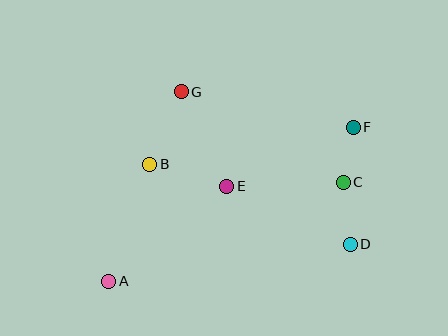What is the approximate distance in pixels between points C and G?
The distance between C and G is approximately 186 pixels.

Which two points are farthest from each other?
Points A and F are farthest from each other.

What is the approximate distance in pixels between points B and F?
The distance between B and F is approximately 207 pixels.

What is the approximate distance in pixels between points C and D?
The distance between C and D is approximately 62 pixels.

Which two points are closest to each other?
Points C and F are closest to each other.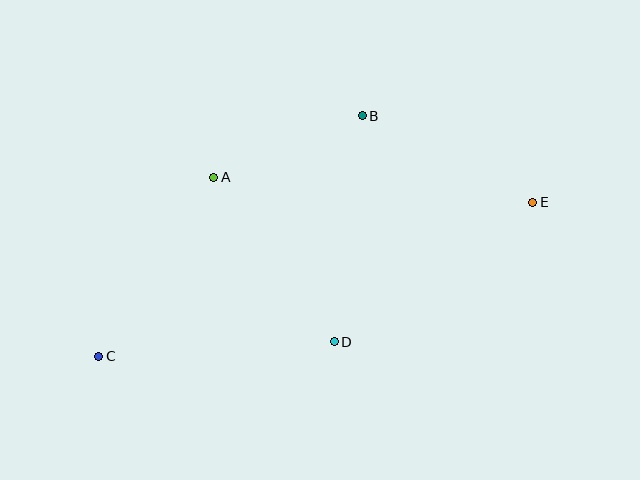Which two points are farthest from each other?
Points C and E are farthest from each other.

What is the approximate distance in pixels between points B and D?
The distance between B and D is approximately 228 pixels.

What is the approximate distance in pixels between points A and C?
The distance between A and C is approximately 213 pixels.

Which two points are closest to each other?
Points A and B are closest to each other.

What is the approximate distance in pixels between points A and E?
The distance between A and E is approximately 320 pixels.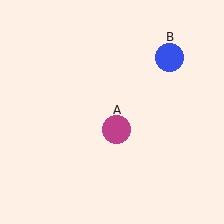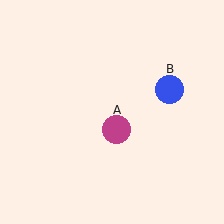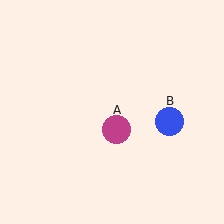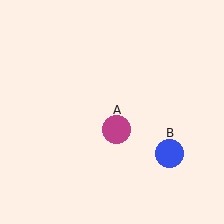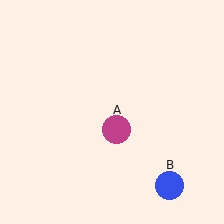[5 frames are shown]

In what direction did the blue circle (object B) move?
The blue circle (object B) moved down.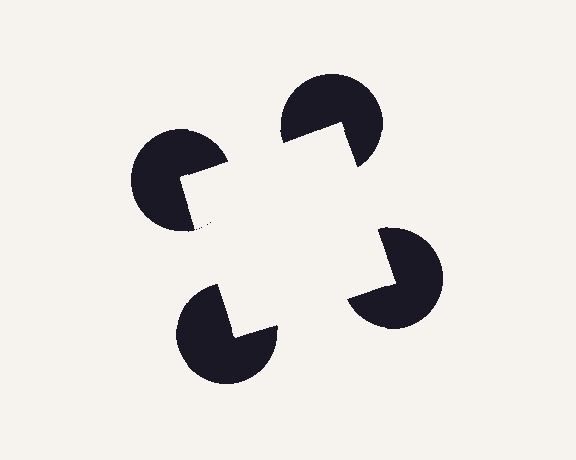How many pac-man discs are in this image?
There are 4 — one at each vertex of the illusory square.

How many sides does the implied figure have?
4 sides.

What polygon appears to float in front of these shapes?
An illusory square — its edges are inferred from the aligned wedge cuts in the pac-man discs, not physically drawn.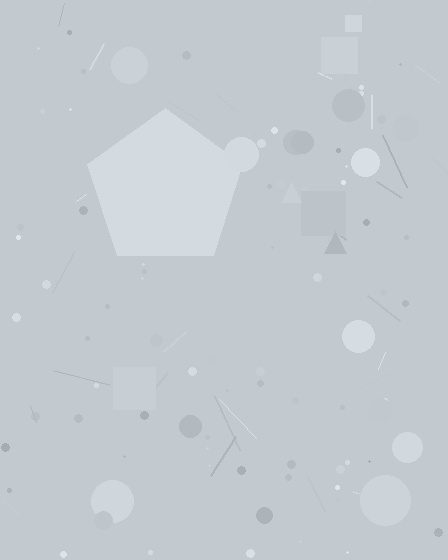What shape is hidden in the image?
A pentagon is hidden in the image.